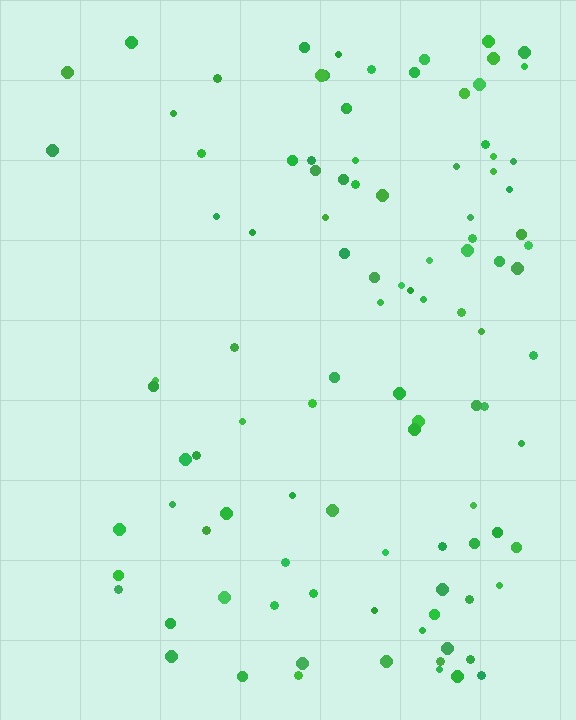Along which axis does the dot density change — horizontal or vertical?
Horizontal.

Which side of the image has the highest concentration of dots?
The right.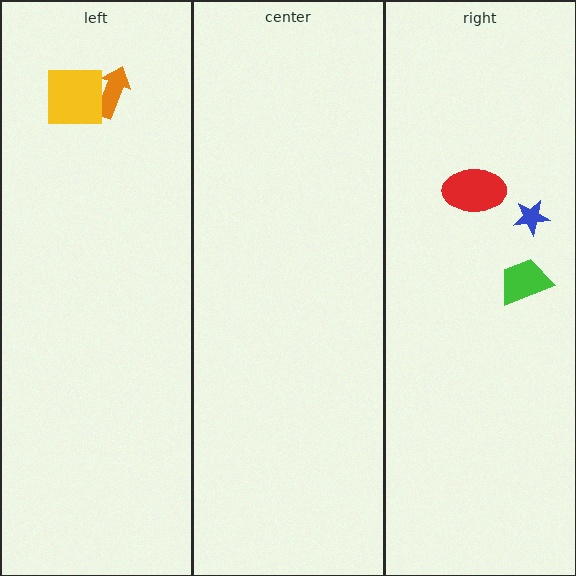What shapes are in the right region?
The green trapezoid, the red ellipse, the blue star.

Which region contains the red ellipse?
The right region.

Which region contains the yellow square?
The left region.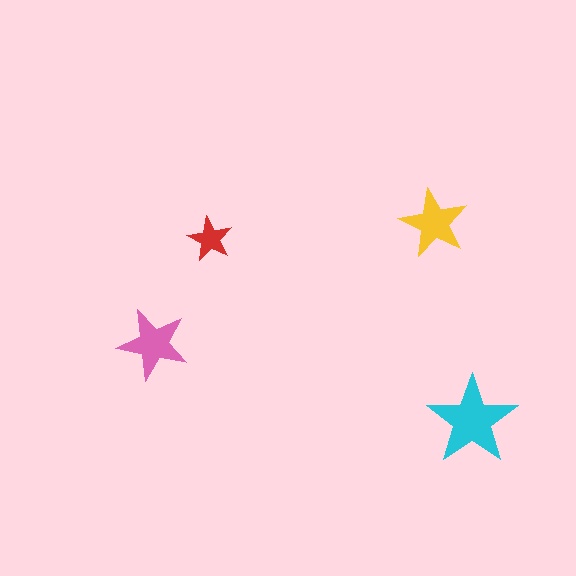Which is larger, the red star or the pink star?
The pink one.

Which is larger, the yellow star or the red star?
The yellow one.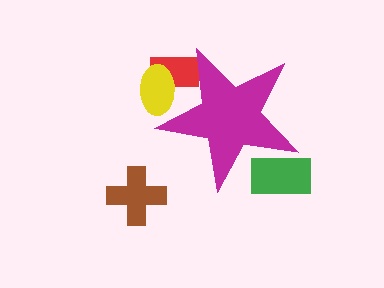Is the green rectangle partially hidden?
Yes, the green rectangle is partially hidden behind the magenta star.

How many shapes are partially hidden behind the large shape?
3 shapes are partially hidden.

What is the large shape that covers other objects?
A magenta star.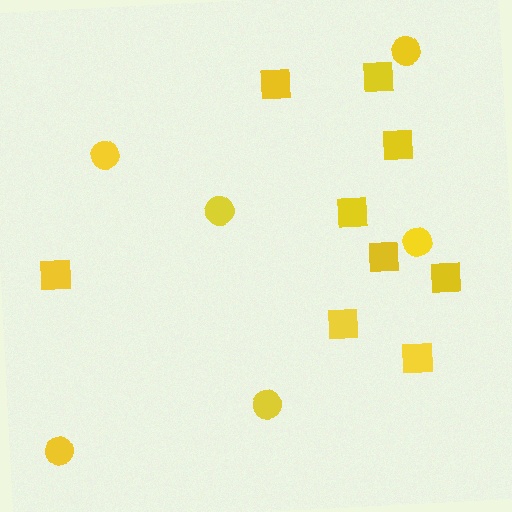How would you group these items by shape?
There are 2 groups: one group of circles (6) and one group of squares (9).